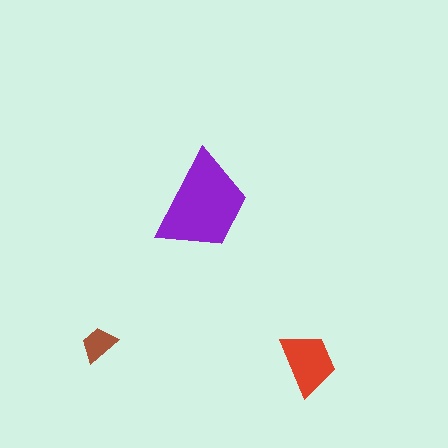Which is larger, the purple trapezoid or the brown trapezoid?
The purple one.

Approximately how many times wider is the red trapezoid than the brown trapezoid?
About 1.5 times wider.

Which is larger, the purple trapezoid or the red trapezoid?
The purple one.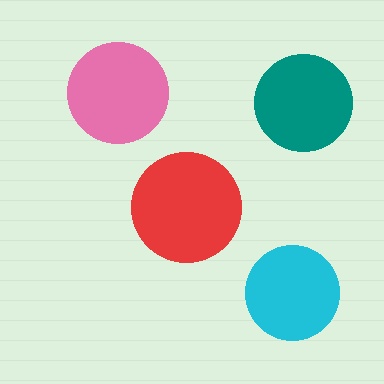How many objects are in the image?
There are 4 objects in the image.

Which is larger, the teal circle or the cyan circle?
The teal one.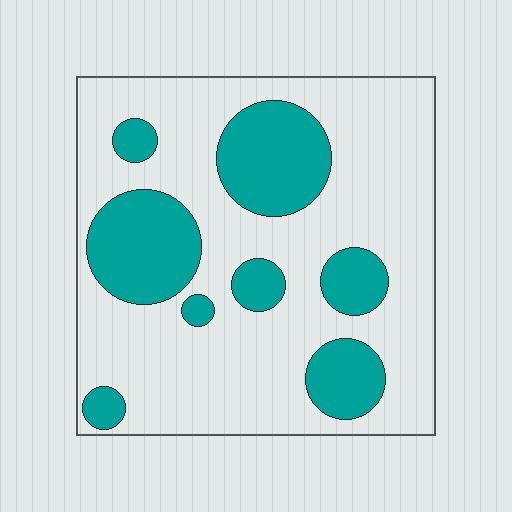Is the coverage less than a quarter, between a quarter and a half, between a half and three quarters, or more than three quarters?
Between a quarter and a half.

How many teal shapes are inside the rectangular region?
8.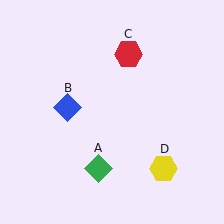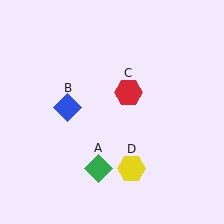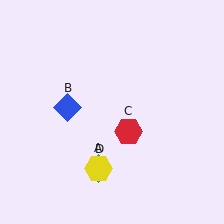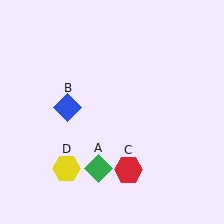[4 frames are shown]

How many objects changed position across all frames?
2 objects changed position: red hexagon (object C), yellow hexagon (object D).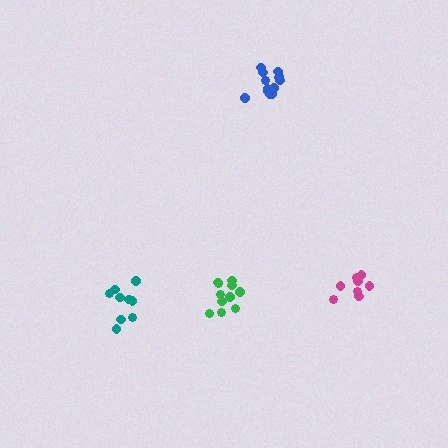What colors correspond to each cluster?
The clusters are colored: green, teal, blue, magenta.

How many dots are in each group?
Group 1: 11 dots, Group 2: 9 dots, Group 3: 13 dots, Group 4: 8 dots (41 total).